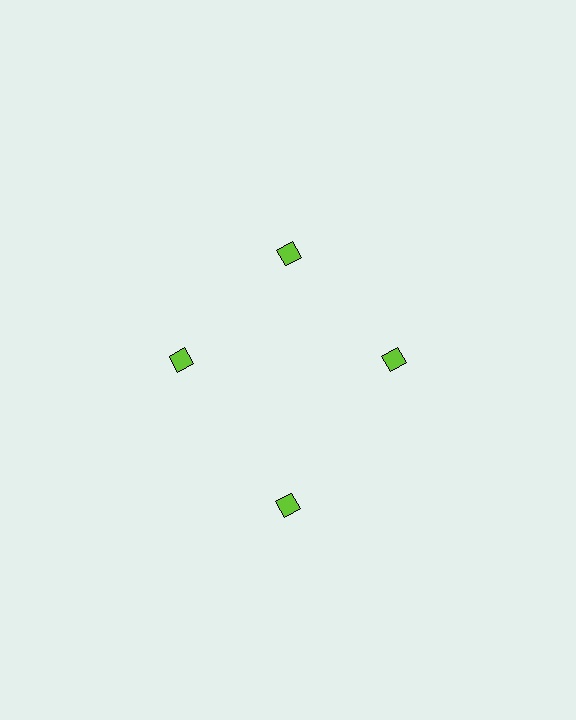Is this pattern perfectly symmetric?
No. The 4 lime diamonds are arranged in a ring, but one element near the 6 o'clock position is pushed outward from the center, breaking the 4-fold rotational symmetry.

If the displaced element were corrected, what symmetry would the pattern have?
It would have 4-fold rotational symmetry — the pattern would map onto itself every 90 degrees.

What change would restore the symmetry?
The symmetry would be restored by moving it inward, back onto the ring so that all 4 diamonds sit at equal angles and equal distance from the center.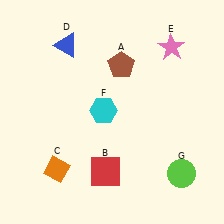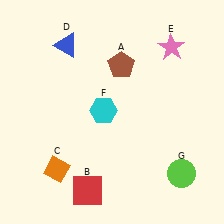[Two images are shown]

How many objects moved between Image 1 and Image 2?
1 object moved between the two images.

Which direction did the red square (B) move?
The red square (B) moved down.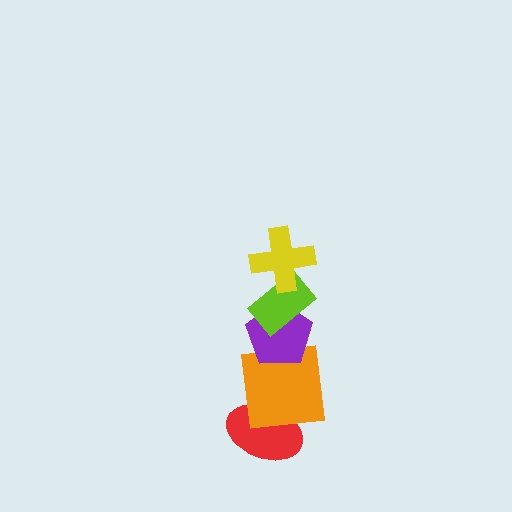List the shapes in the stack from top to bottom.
From top to bottom: the yellow cross, the lime rectangle, the purple pentagon, the orange square, the red ellipse.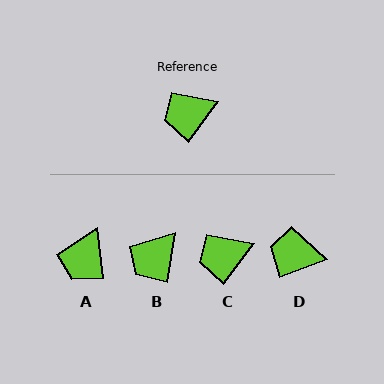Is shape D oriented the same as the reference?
No, it is off by about 33 degrees.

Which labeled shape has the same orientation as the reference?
C.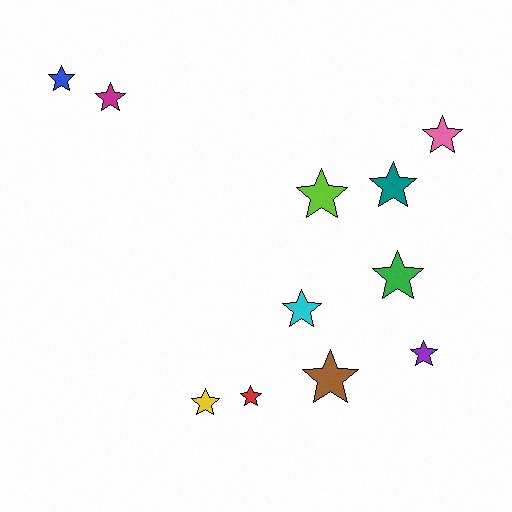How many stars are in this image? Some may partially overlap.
There are 11 stars.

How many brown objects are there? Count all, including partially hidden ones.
There is 1 brown object.